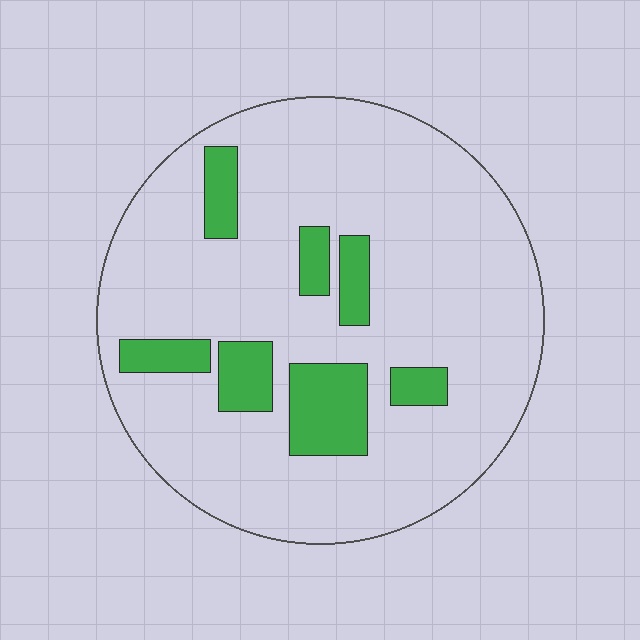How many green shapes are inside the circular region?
7.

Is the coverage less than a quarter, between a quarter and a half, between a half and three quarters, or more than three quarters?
Less than a quarter.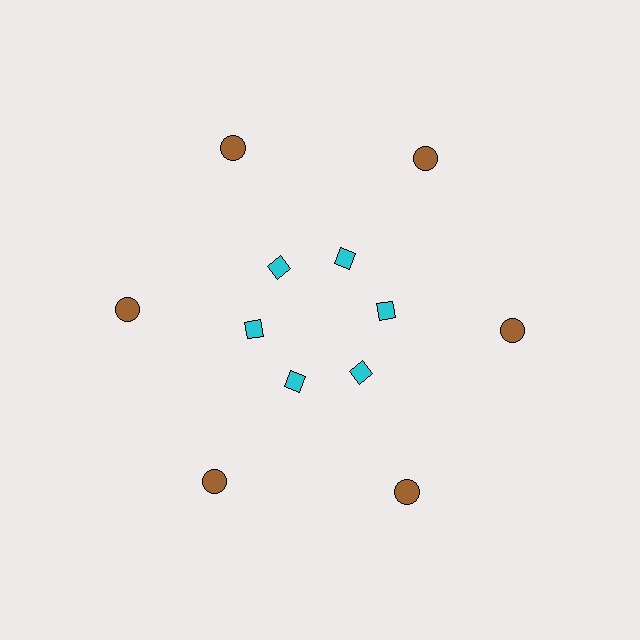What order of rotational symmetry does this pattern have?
This pattern has 6-fold rotational symmetry.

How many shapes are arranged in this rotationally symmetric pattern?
There are 12 shapes, arranged in 6 groups of 2.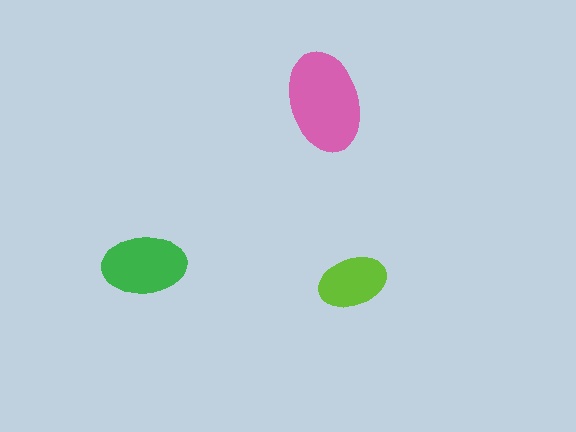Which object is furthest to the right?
The lime ellipse is rightmost.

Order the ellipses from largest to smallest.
the pink one, the green one, the lime one.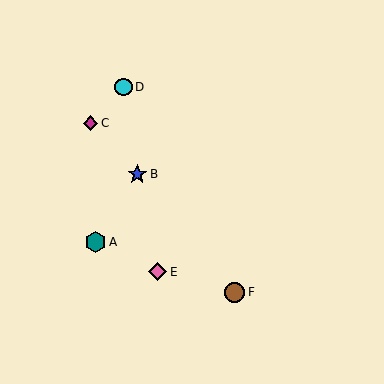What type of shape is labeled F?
Shape F is a brown circle.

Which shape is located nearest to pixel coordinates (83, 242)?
The teal hexagon (labeled A) at (96, 242) is nearest to that location.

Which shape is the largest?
The brown circle (labeled F) is the largest.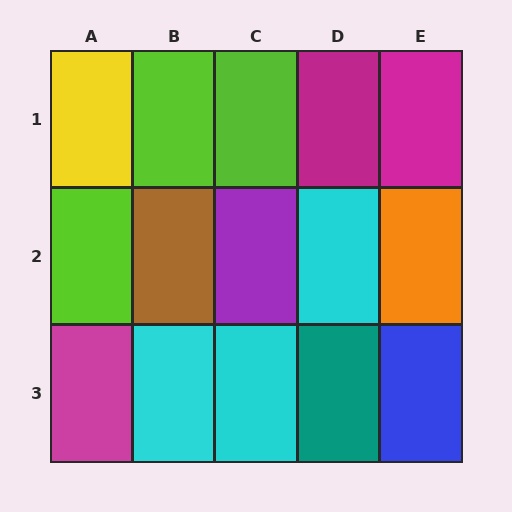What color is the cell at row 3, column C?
Cyan.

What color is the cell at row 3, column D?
Teal.